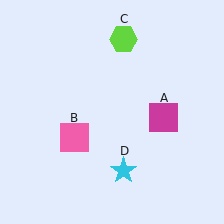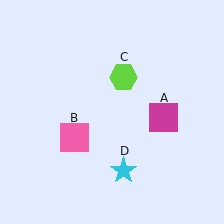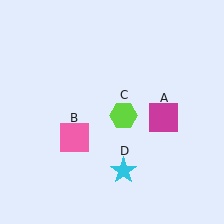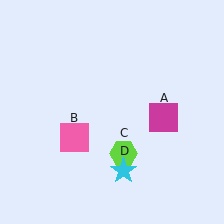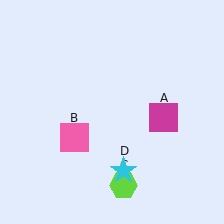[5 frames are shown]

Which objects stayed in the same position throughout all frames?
Magenta square (object A) and pink square (object B) and cyan star (object D) remained stationary.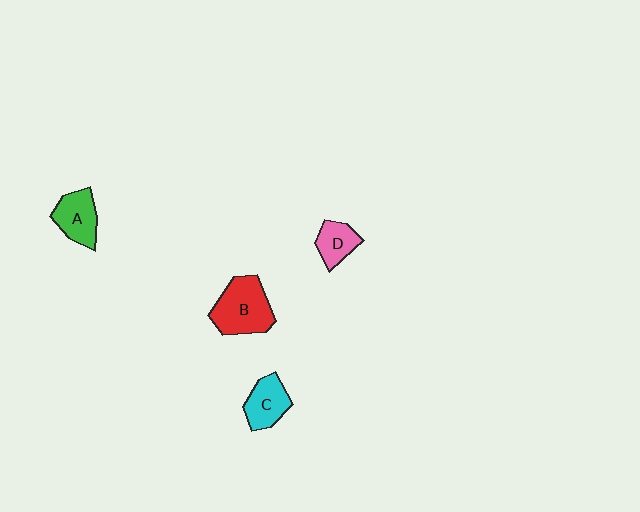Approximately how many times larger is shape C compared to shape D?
Approximately 1.2 times.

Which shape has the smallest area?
Shape D (pink).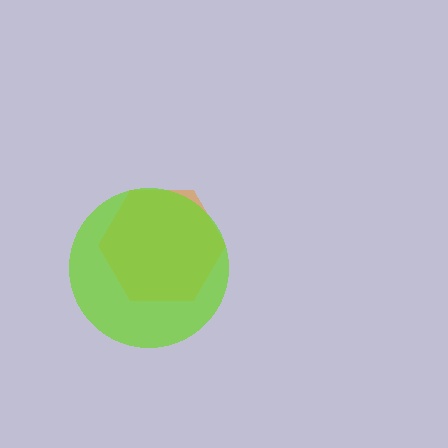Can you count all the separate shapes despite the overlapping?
Yes, there are 2 separate shapes.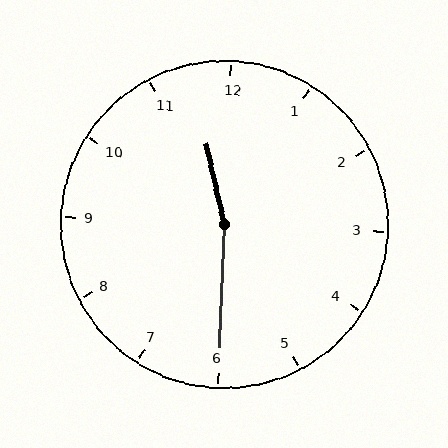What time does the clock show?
11:30.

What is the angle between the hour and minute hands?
Approximately 165 degrees.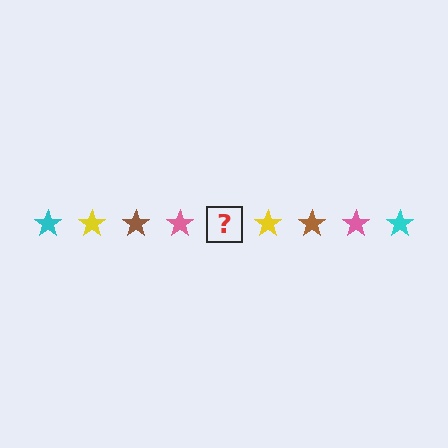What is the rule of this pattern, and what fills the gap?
The rule is that the pattern cycles through cyan, yellow, brown, pink stars. The gap should be filled with a cyan star.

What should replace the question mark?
The question mark should be replaced with a cyan star.